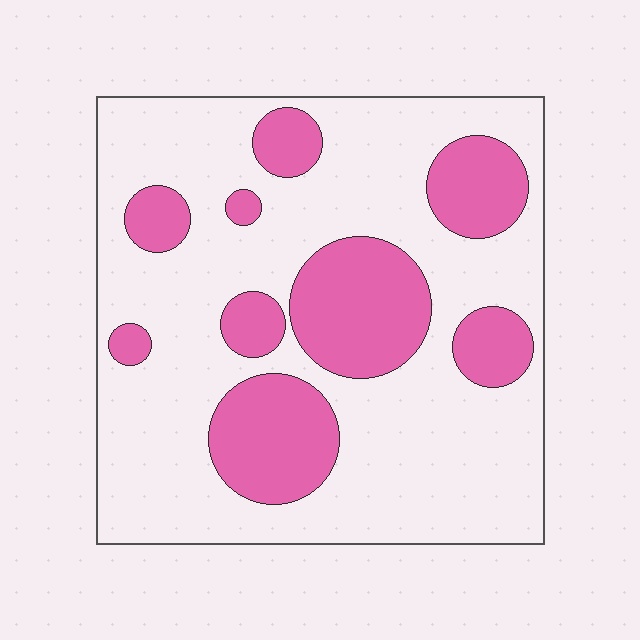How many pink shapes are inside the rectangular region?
9.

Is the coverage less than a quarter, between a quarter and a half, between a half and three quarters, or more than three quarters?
Between a quarter and a half.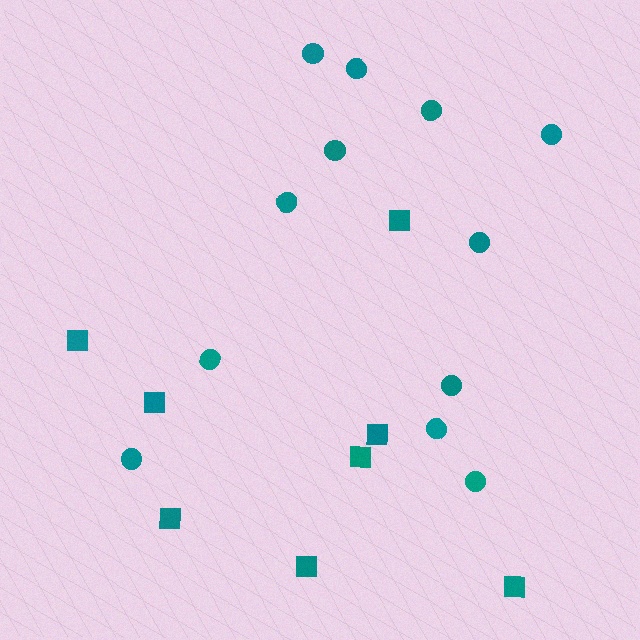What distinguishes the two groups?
There are 2 groups: one group of squares (8) and one group of circles (12).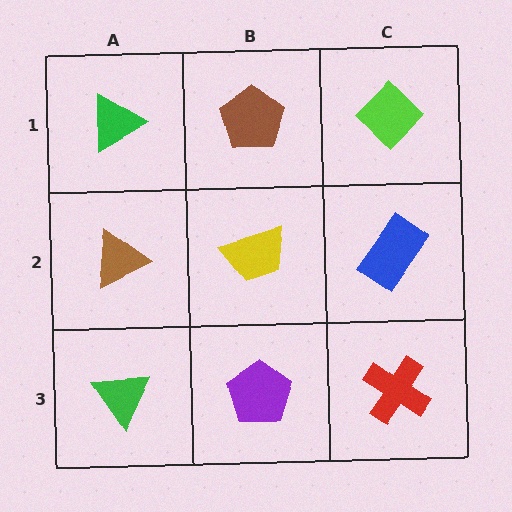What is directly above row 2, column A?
A green triangle.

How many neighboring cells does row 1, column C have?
2.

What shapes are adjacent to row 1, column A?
A brown triangle (row 2, column A), a brown pentagon (row 1, column B).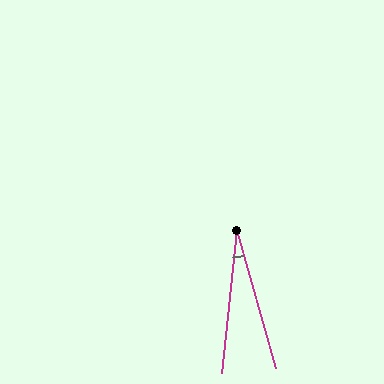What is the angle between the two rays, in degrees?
Approximately 21 degrees.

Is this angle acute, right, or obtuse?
It is acute.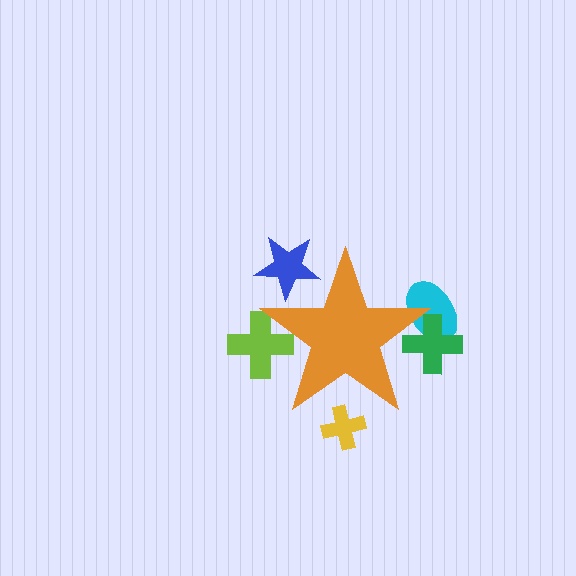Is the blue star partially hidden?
Yes, the blue star is partially hidden behind the orange star.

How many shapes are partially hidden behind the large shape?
5 shapes are partially hidden.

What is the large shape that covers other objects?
An orange star.